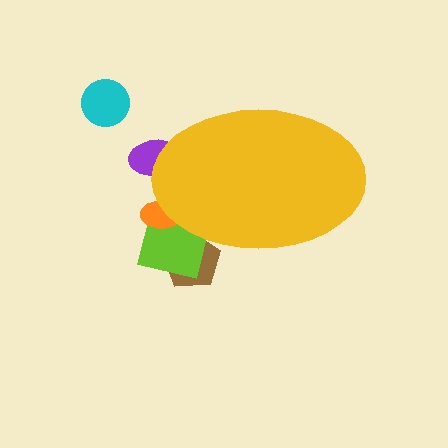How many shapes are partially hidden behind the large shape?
4 shapes are partially hidden.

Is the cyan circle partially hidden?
No, the cyan circle is fully visible.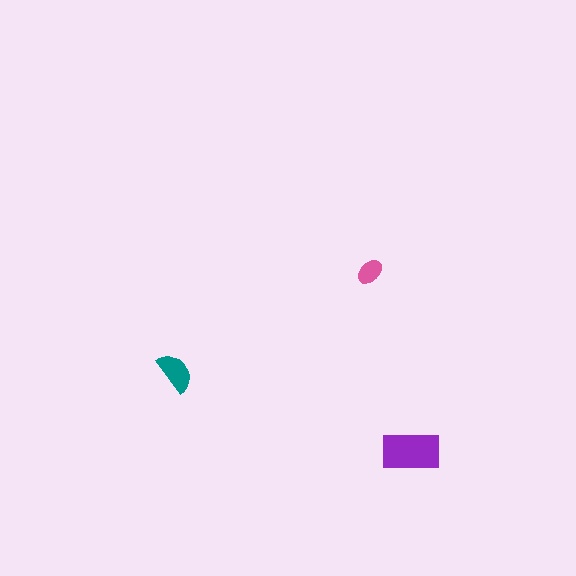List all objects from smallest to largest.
The pink ellipse, the teal semicircle, the purple rectangle.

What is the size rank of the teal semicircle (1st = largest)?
2nd.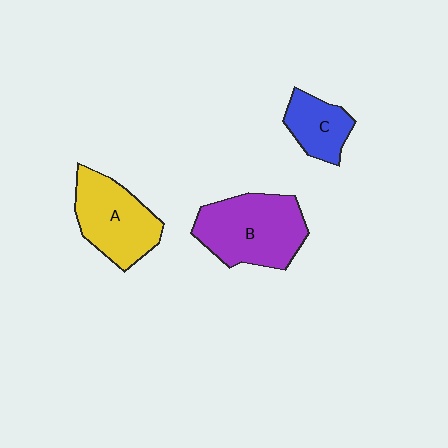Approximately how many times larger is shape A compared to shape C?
Approximately 1.7 times.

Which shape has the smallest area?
Shape C (blue).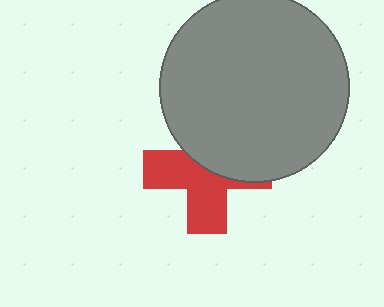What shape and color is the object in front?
The object in front is a gray circle.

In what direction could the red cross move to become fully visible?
The red cross could move down. That would shift it out from behind the gray circle entirely.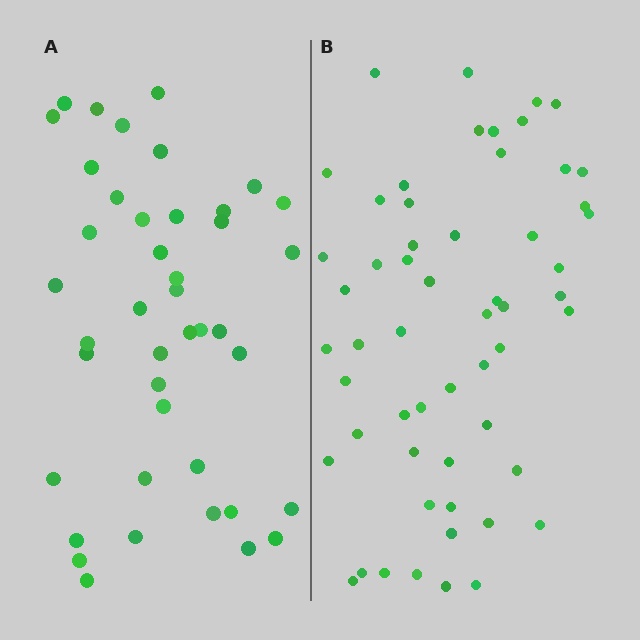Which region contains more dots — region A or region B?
Region B (the right region) has more dots.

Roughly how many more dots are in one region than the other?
Region B has approximately 15 more dots than region A.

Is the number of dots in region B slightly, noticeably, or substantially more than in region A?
Region B has noticeably more, but not dramatically so. The ratio is roughly 1.3 to 1.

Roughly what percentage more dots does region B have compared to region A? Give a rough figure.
About 35% more.